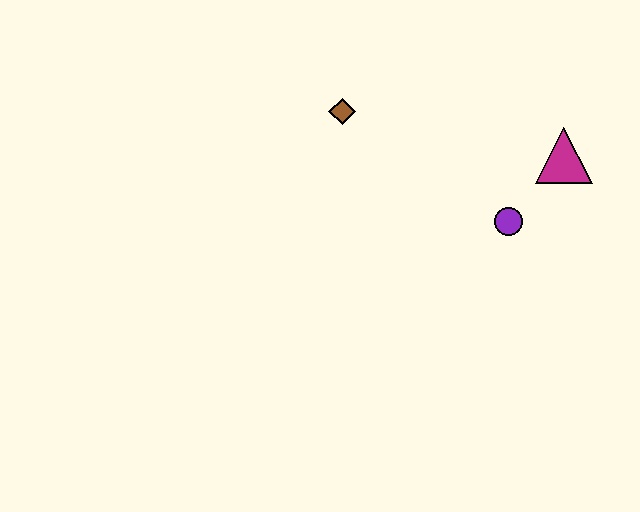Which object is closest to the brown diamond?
The purple circle is closest to the brown diamond.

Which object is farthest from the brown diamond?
The magenta triangle is farthest from the brown diamond.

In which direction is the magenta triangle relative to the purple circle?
The magenta triangle is above the purple circle.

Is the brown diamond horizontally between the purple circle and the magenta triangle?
No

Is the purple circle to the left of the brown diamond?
No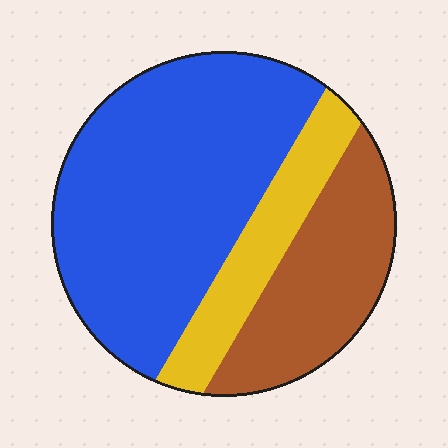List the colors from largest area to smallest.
From largest to smallest: blue, brown, yellow.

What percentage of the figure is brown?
Brown takes up between a quarter and a half of the figure.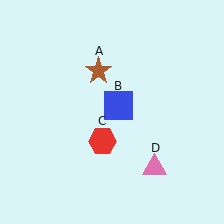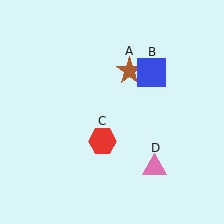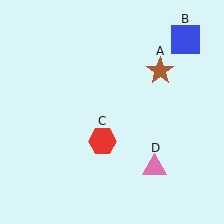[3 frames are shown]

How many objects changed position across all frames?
2 objects changed position: brown star (object A), blue square (object B).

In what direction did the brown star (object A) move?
The brown star (object A) moved right.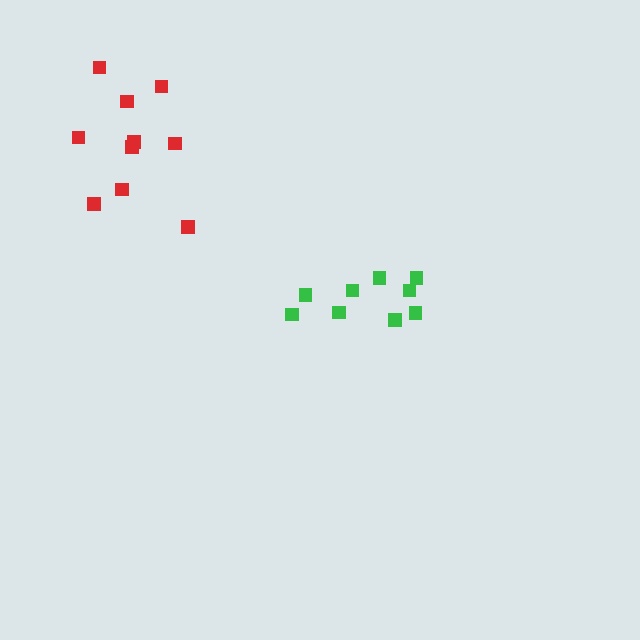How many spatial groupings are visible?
There are 2 spatial groupings.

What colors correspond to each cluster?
The clusters are colored: red, green.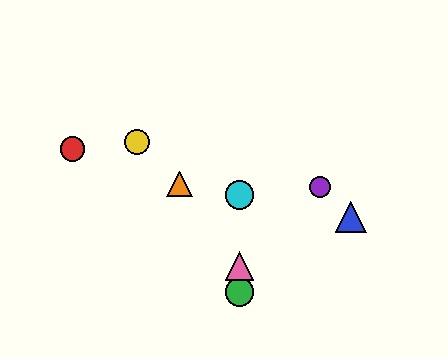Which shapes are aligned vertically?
The green circle, the cyan circle, the pink triangle are aligned vertically.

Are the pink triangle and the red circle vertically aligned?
No, the pink triangle is at x≈239 and the red circle is at x≈72.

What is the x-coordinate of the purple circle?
The purple circle is at x≈320.